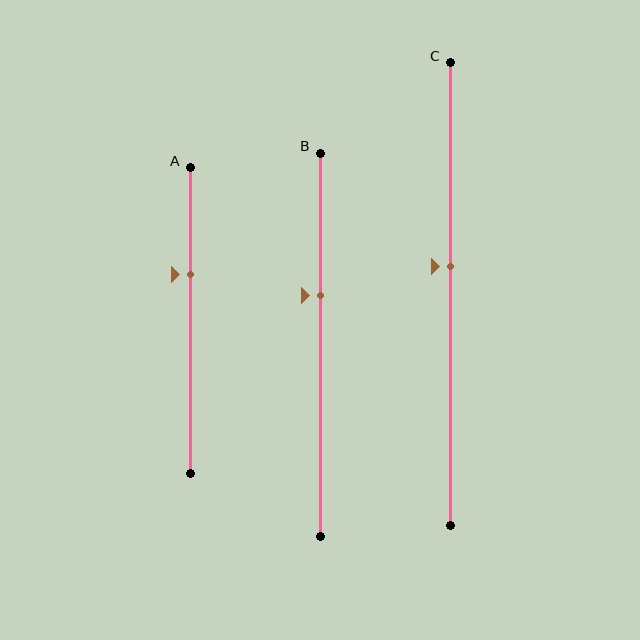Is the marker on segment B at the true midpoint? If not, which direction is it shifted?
No, the marker on segment B is shifted upward by about 13% of the segment length.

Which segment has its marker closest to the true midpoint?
Segment C has its marker closest to the true midpoint.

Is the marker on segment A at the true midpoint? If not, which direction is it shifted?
No, the marker on segment A is shifted upward by about 15% of the segment length.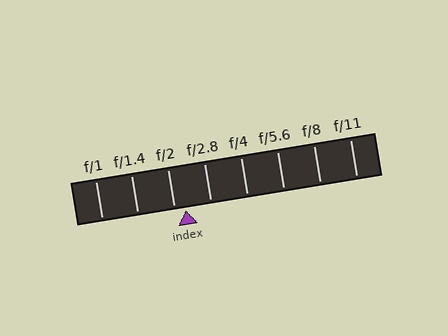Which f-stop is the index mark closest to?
The index mark is closest to f/2.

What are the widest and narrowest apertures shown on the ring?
The widest aperture shown is f/1 and the narrowest is f/11.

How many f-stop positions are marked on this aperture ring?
There are 8 f-stop positions marked.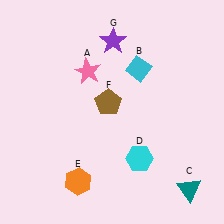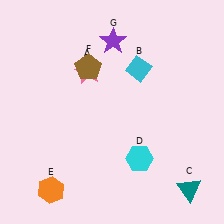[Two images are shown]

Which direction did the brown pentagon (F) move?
The brown pentagon (F) moved up.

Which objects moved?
The objects that moved are: the orange hexagon (E), the brown pentagon (F).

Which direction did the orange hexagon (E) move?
The orange hexagon (E) moved left.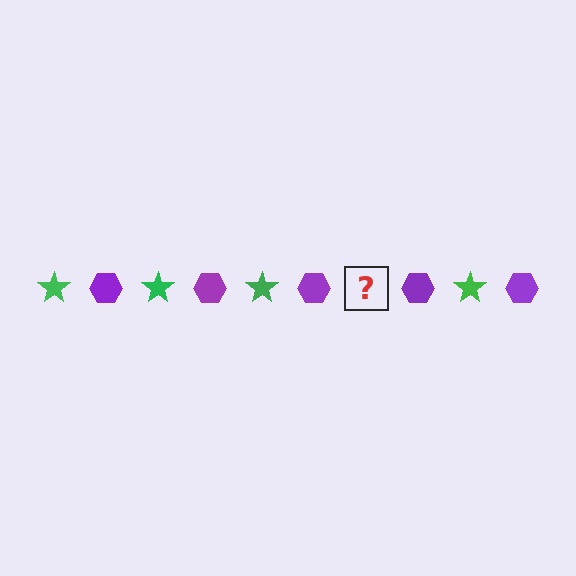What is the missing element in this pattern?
The missing element is a green star.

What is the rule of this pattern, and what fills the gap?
The rule is that the pattern alternates between green star and purple hexagon. The gap should be filled with a green star.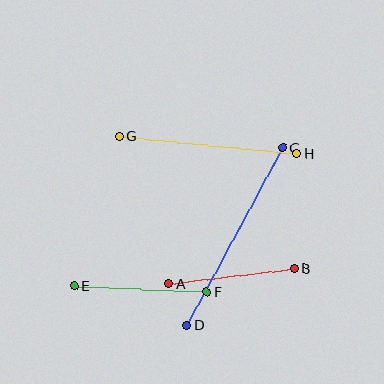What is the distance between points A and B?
The distance is approximately 126 pixels.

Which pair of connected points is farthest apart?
Points C and D are farthest apart.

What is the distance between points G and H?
The distance is approximately 179 pixels.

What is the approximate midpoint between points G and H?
The midpoint is at approximately (208, 145) pixels.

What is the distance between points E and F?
The distance is approximately 132 pixels.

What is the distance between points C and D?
The distance is approximately 202 pixels.